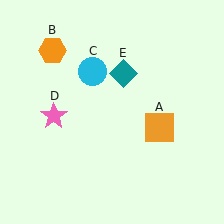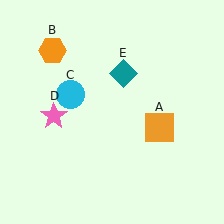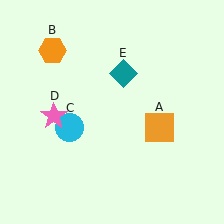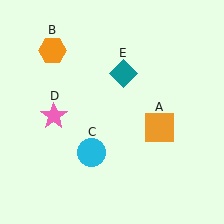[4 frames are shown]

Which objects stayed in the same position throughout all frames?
Orange square (object A) and orange hexagon (object B) and pink star (object D) and teal diamond (object E) remained stationary.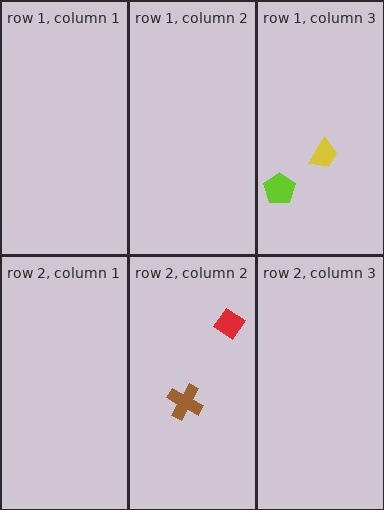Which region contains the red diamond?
The row 2, column 2 region.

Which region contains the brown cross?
The row 2, column 2 region.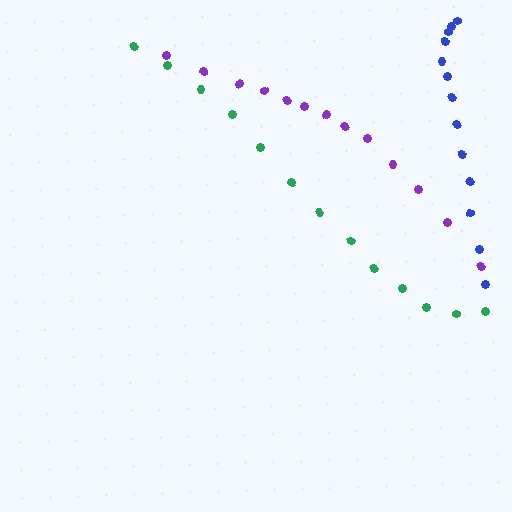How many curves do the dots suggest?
There are 3 distinct paths.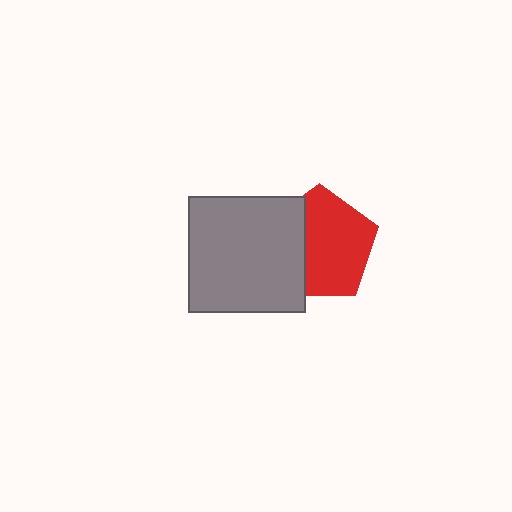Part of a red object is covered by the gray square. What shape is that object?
It is a pentagon.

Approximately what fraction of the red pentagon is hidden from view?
Roughly 34% of the red pentagon is hidden behind the gray square.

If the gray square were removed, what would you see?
You would see the complete red pentagon.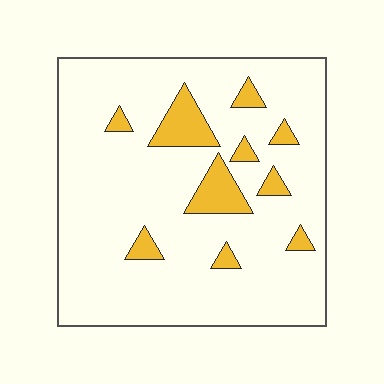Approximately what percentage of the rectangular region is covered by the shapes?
Approximately 10%.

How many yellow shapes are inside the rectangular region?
10.